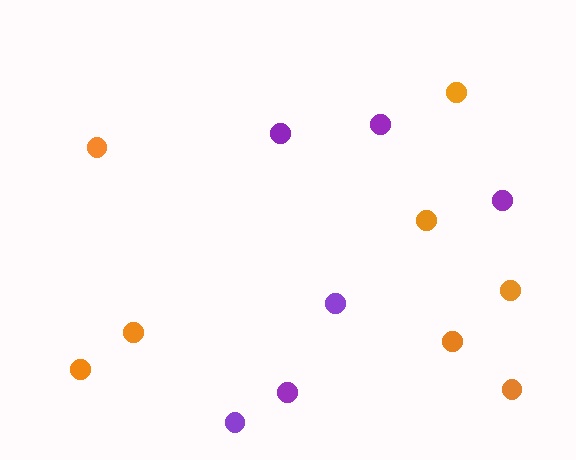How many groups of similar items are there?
There are 2 groups: one group of orange circles (8) and one group of purple circles (6).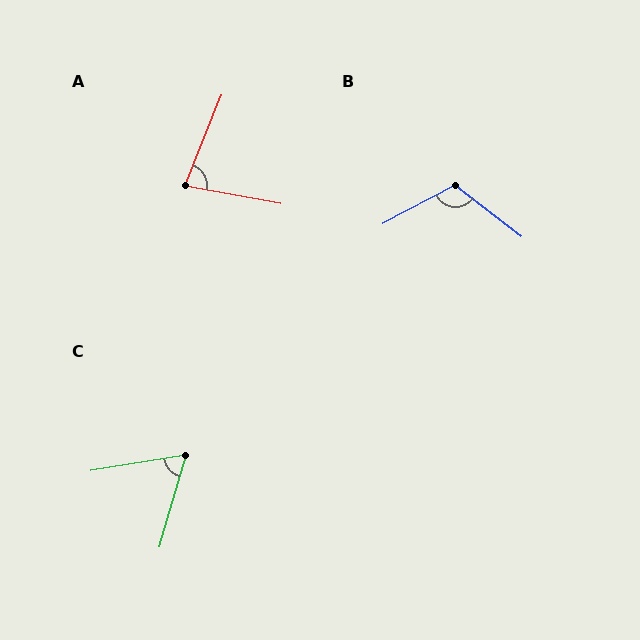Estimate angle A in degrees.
Approximately 79 degrees.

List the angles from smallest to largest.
C (65°), A (79°), B (114°).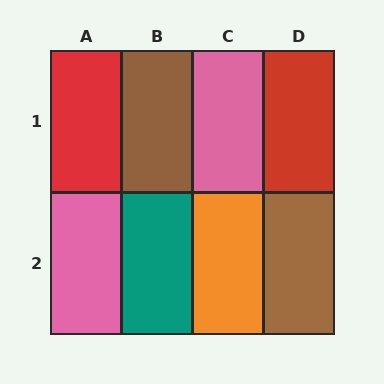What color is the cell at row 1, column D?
Red.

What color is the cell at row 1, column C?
Pink.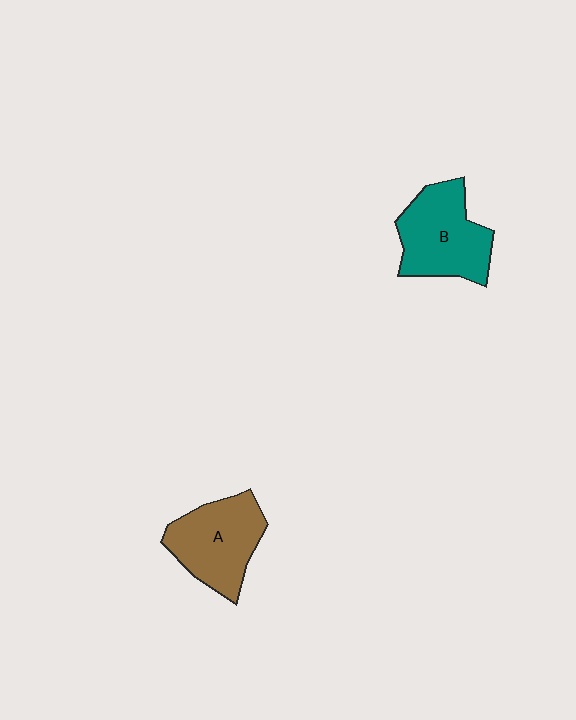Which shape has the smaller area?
Shape A (brown).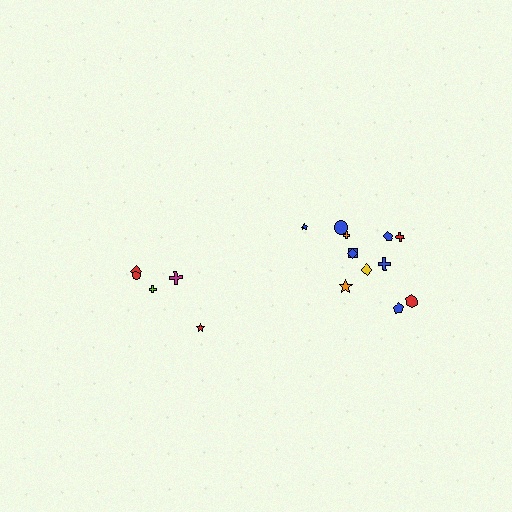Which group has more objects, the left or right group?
The right group.